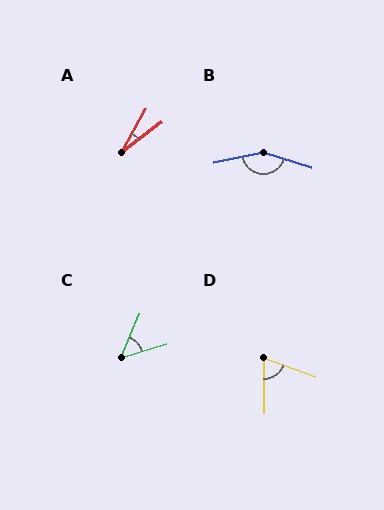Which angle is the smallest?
A, at approximately 24 degrees.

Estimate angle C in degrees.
Approximately 50 degrees.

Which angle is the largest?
B, at approximately 151 degrees.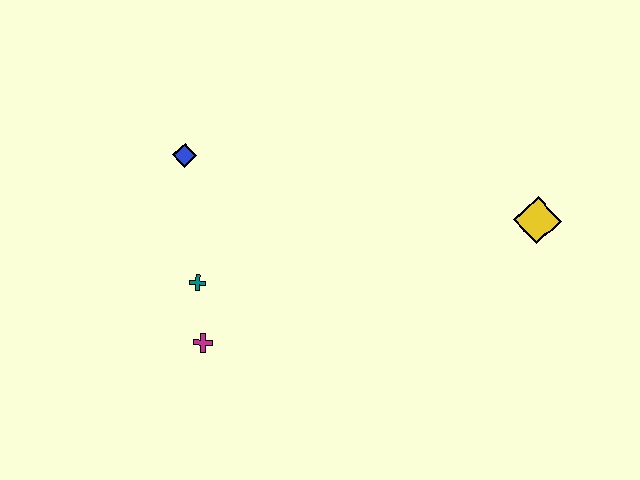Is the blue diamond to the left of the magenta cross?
Yes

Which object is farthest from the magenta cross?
The yellow diamond is farthest from the magenta cross.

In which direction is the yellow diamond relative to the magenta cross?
The yellow diamond is to the right of the magenta cross.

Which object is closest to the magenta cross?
The teal cross is closest to the magenta cross.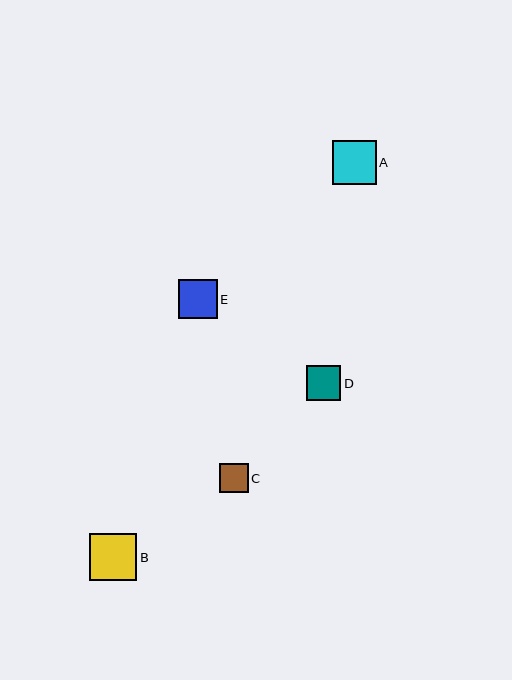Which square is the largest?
Square B is the largest with a size of approximately 47 pixels.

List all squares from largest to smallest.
From largest to smallest: B, A, E, D, C.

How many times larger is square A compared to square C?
Square A is approximately 1.5 times the size of square C.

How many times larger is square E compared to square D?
Square E is approximately 1.1 times the size of square D.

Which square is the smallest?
Square C is the smallest with a size of approximately 29 pixels.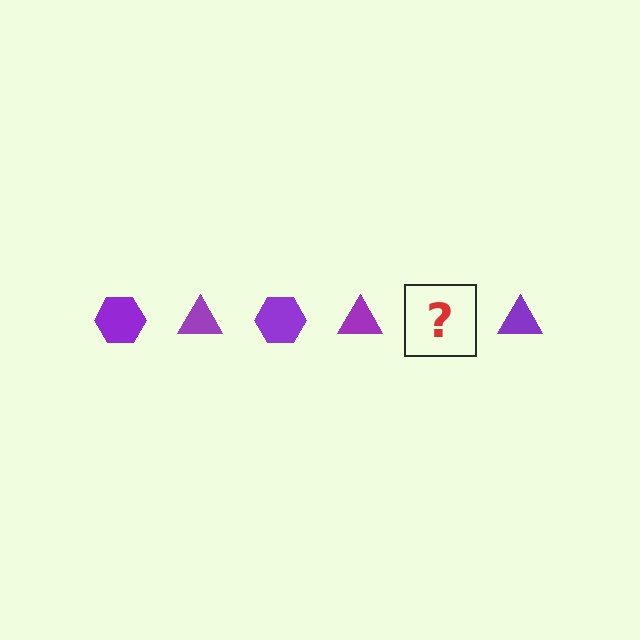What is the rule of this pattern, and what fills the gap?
The rule is that the pattern cycles through hexagon, triangle shapes in purple. The gap should be filled with a purple hexagon.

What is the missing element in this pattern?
The missing element is a purple hexagon.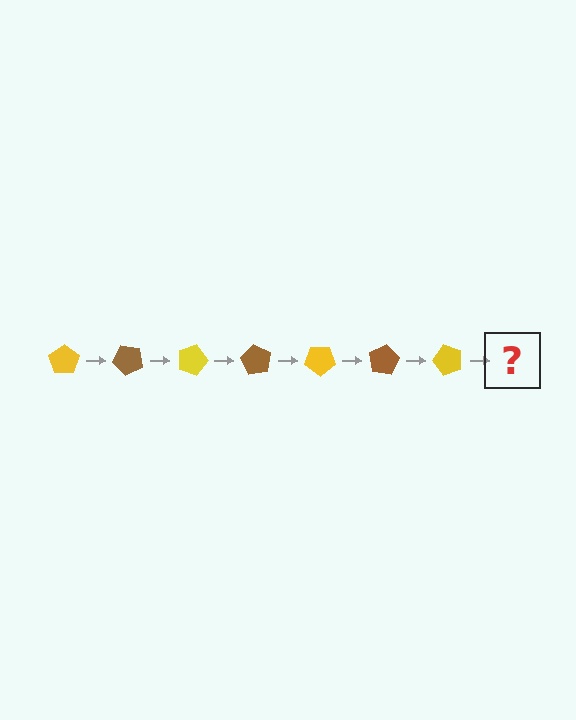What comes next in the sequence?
The next element should be a brown pentagon, rotated 315 degrees from the start.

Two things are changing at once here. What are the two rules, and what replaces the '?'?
The two rules are that it rotates 45 degrees each step and the color cycles through yellow and brown. The '?' should be a brown pentagon, rotated 315 degrees from the start.